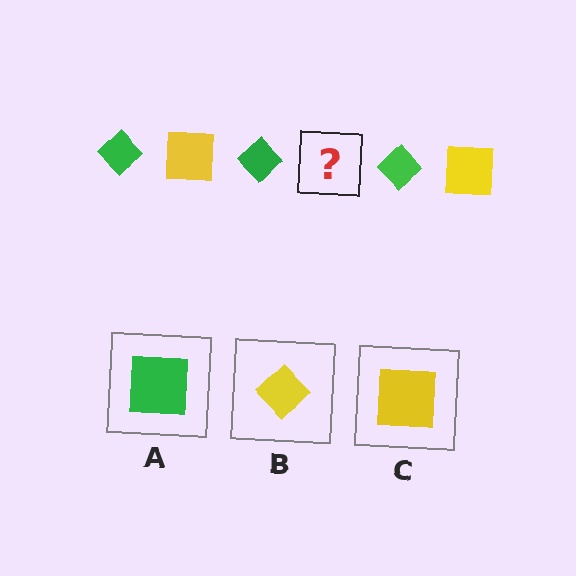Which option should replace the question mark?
Option C.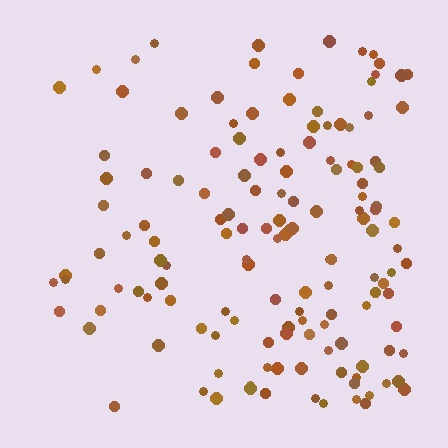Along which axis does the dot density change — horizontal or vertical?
Horizontal.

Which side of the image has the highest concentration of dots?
The right.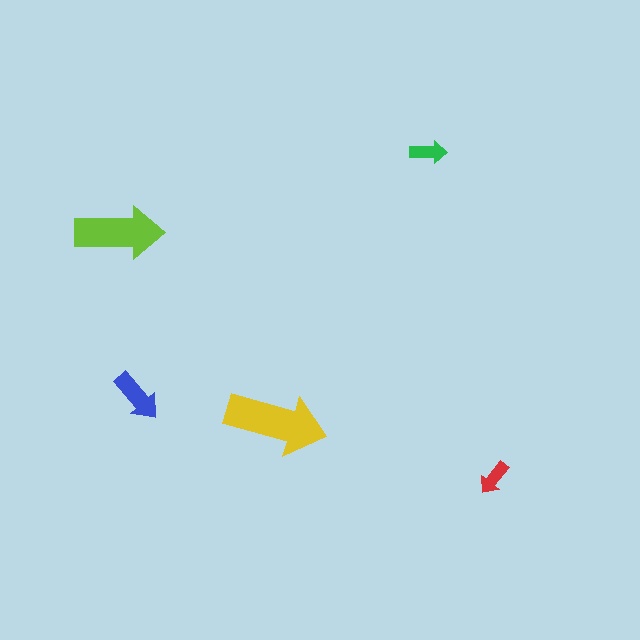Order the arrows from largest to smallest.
the yellow one, the lime one, the blue one, the green one, the red one.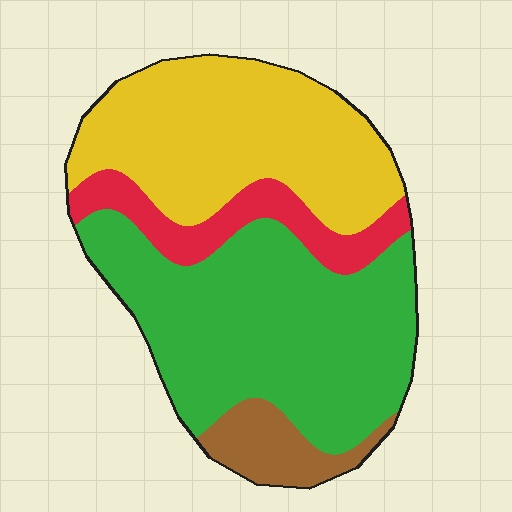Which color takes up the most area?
Green, at roughly 45%.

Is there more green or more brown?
Green.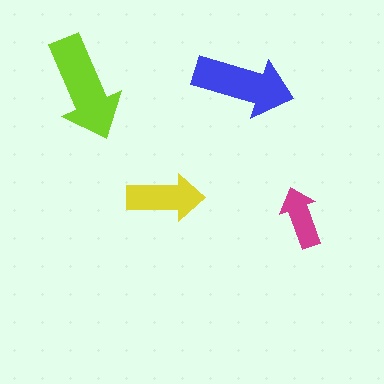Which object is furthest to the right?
The magenta arrow is rightmost.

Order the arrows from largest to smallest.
the lime one, the blue one, the yellow one, the magenta one.